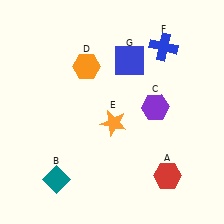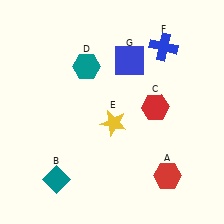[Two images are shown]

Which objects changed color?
C changed from purple to red. D changed from orange to teal. E changed from orange to yellow.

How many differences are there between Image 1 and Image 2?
There are 3 differences between the two images.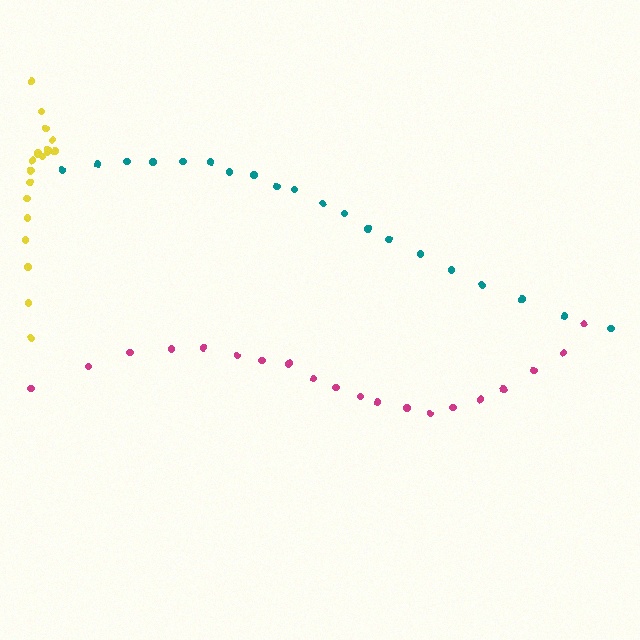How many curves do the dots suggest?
There are 3 distinct paths.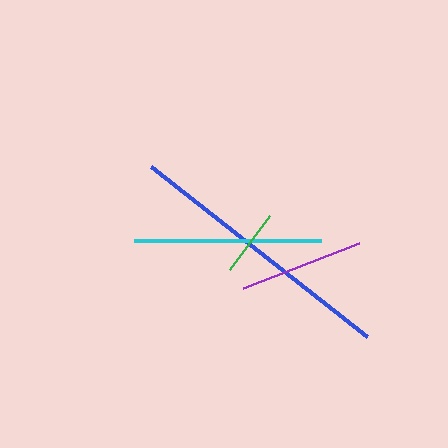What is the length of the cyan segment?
The cyan segment is approximately 187 pixels long.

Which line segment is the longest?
The blue line is the longest at approximately 275 pixels.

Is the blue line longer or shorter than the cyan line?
The blue line is longer than the cyan line.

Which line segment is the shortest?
The green line is the shortest at approximately 66 pixels.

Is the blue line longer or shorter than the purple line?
The blue line is longer than the purple line.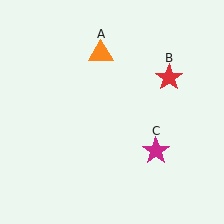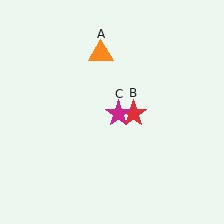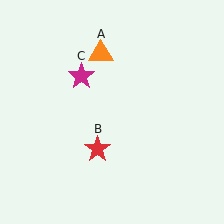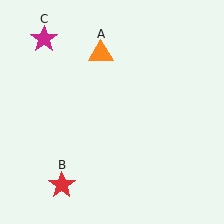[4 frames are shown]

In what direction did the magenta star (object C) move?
The magenta star (object C) moved up and to the left.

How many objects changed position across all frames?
2 objects changed position: red star (object B), magenta star (object C).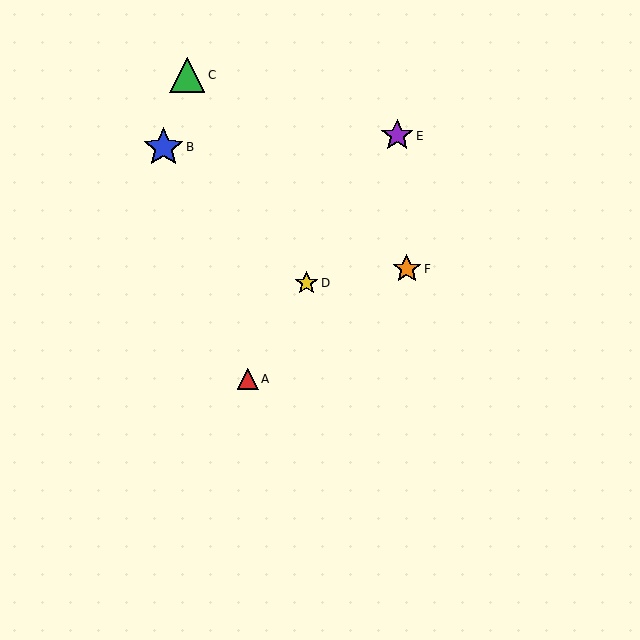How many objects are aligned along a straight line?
3 objects (A, D, E) are aligned along a straight line.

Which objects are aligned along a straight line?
Objects A, D, E are aligned along a straight line.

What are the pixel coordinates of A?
Object A is at (248, 379).